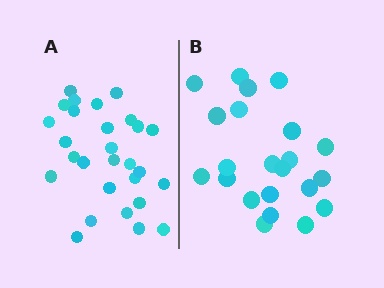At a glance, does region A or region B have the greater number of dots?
Region A (the left region) has more dots.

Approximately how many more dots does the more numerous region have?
Region A has about 6 more dots than region B.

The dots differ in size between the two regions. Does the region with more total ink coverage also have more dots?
No. Region B has more total ink coverage because its dots are larger, but region A actually contains more individual dots. Total area can be misleading — the number of items is what matters here.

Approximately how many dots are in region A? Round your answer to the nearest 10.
About 30 dots. (The exact count is 28, which rounds to 30.)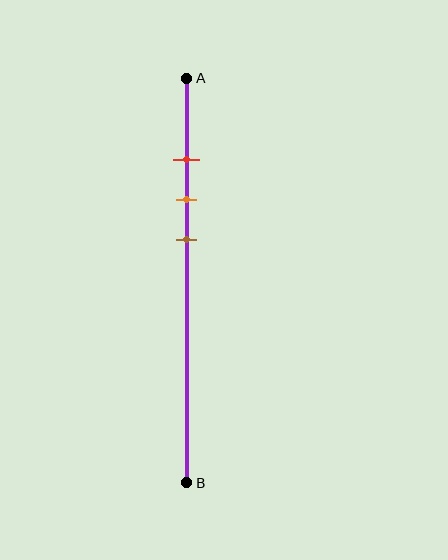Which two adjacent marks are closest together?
The red and orange marks are the closest adjacent pair.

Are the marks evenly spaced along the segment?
Yes, the marks are approximately evenly spaced.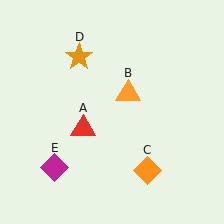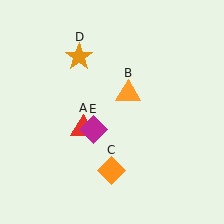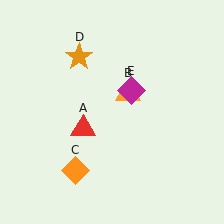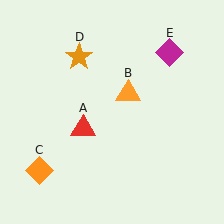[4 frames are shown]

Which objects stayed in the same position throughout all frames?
Red triangle (object A) and orange triangle (object B) and orange star (object D) remained stationary.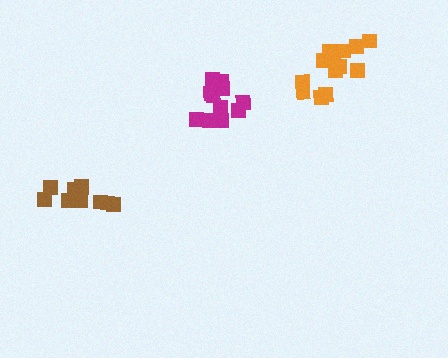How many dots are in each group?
Group 1: 14 dots, Group 2: 12 dots, Group 3: 11 dots (37 total).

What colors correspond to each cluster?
The clusters are colored: orange, magenta, brown.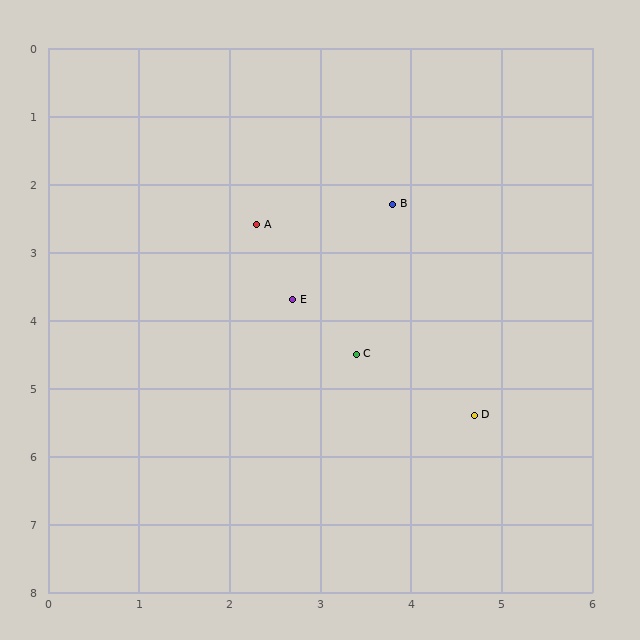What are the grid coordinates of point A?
Point A is at approximately (2.3, 2.6).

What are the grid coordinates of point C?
Point C is at approximately (3.4, 4.5).